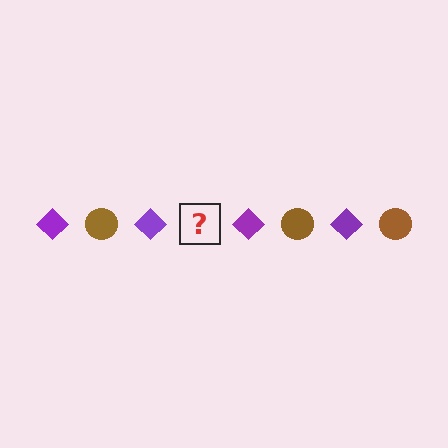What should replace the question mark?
The question mark should be replaced with a brown circle.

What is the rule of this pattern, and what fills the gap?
The rule is that the pattern alternates between purple diamond and brown circle. The gap should be filled with a brown circle.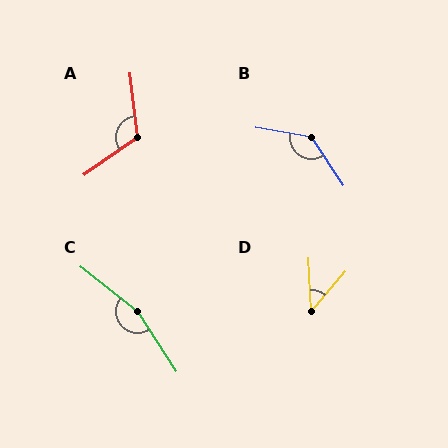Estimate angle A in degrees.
Approximately 118 degrees.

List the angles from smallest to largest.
D (43°), A (118°), B (134°), C (161°).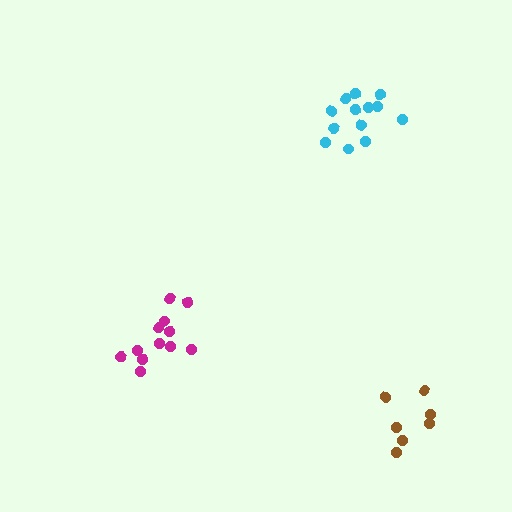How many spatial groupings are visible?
There are 3 spatial groupings.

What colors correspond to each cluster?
The clusters are colored: magenta, cyan, brown.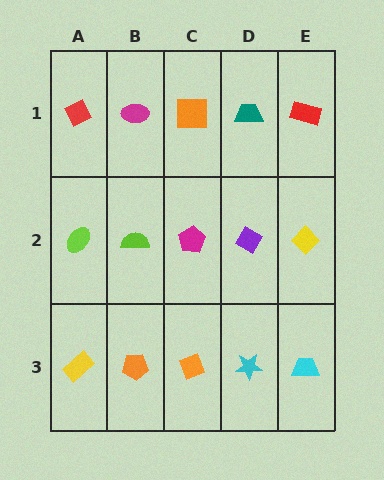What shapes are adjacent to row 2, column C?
An orange square (row 1, column C), an orange diamond (row 3, column C), a lime semicircle (row 2, column B), a purple diamond (row 2, column D).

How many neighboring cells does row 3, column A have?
2.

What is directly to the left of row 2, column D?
A magenta pentagon.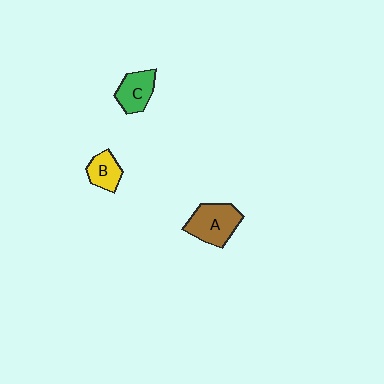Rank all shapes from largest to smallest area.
From largest to smallest: A (brown), C (green), B (yellow).